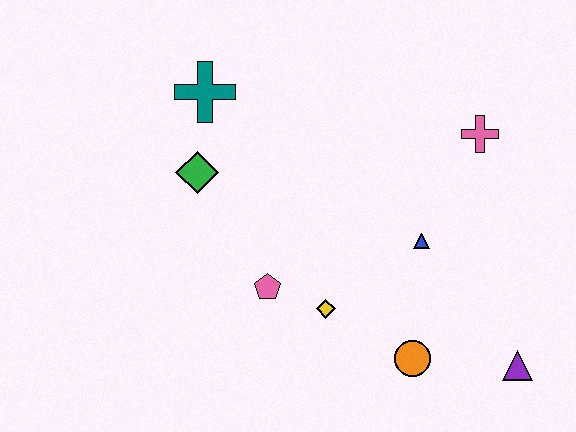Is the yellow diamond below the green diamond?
Yes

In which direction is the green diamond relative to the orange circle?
The green diamond is to the left of the orange circle.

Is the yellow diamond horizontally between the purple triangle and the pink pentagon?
Yes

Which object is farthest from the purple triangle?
The teal cross is farthest from the purple triangle.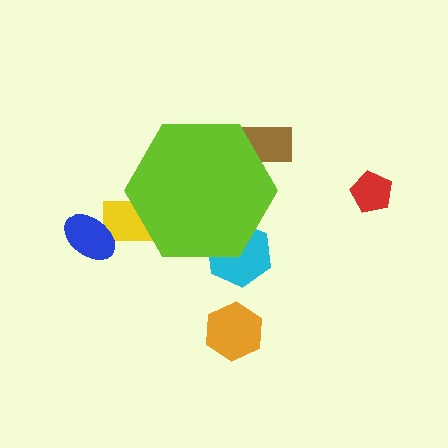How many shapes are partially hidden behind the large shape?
3 shapes are partially hidden.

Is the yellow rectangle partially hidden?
Yes, the yellow rectangle is partially hidden behind the lime hexagon.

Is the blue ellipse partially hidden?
No, the blue ellipse is fully visible.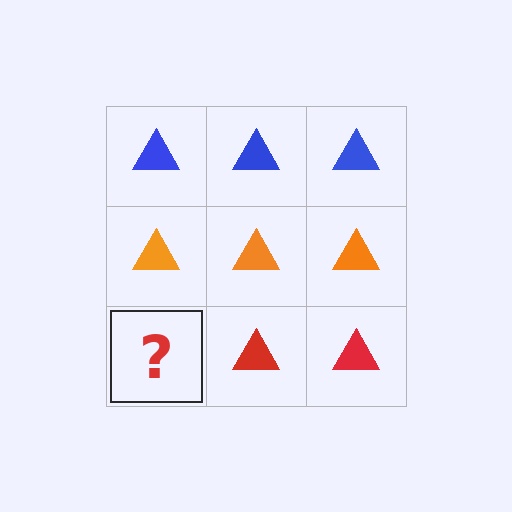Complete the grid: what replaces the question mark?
The question mark should be replaced with a red triangle.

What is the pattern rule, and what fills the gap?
The rule is that each row has a consistent color. The gap should be filled with a red triangle.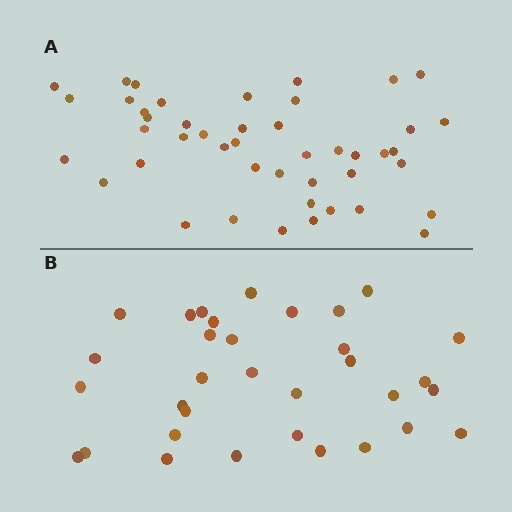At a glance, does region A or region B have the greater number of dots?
Region A (the top region) has more dots.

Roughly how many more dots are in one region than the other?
Region A has roughly 12 or so more dots than region B.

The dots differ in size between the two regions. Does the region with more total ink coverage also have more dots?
No. Region B has more total ink coverage because its dots are larger, but region A actually contains more individual dots. Total area can be misleading — the number of items is what matters here.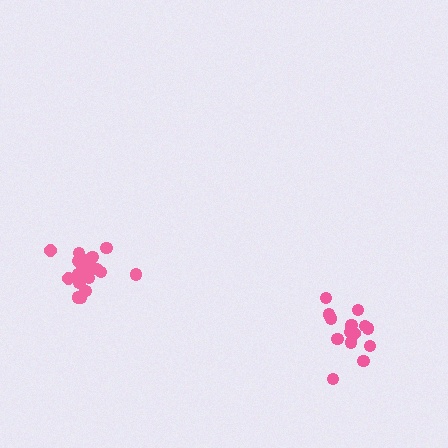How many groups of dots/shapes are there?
There are 2 groups.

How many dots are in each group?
Group 1: 15 dots, Group 2: 21 dots (36 total).